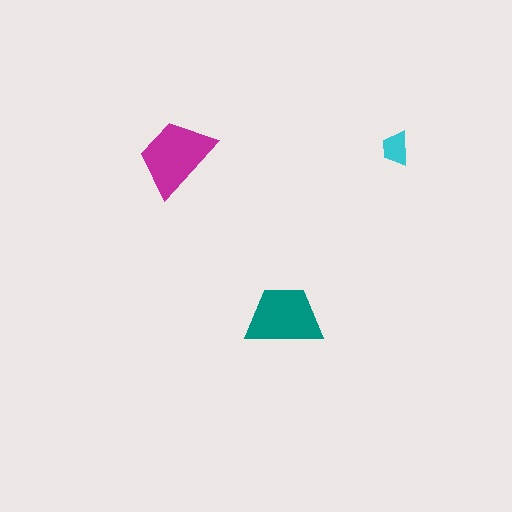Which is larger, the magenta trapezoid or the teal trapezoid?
The magenta one.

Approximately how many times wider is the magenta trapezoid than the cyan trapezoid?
About 2.5 times wider.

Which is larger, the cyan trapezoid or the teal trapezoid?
The teal one.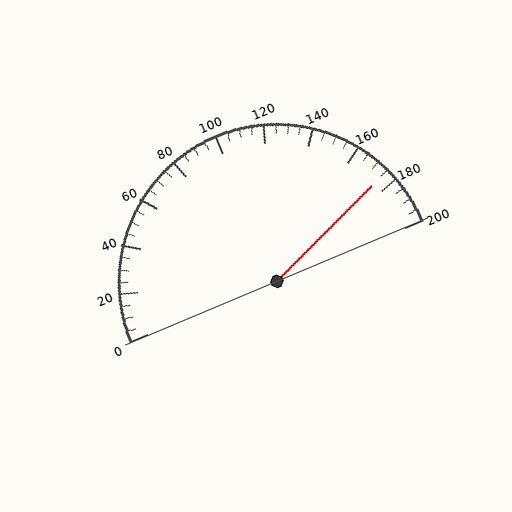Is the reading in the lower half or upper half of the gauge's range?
The reading is in the upper half of the range (0 to 200).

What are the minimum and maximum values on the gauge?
The gauge ranges from 0 to 200.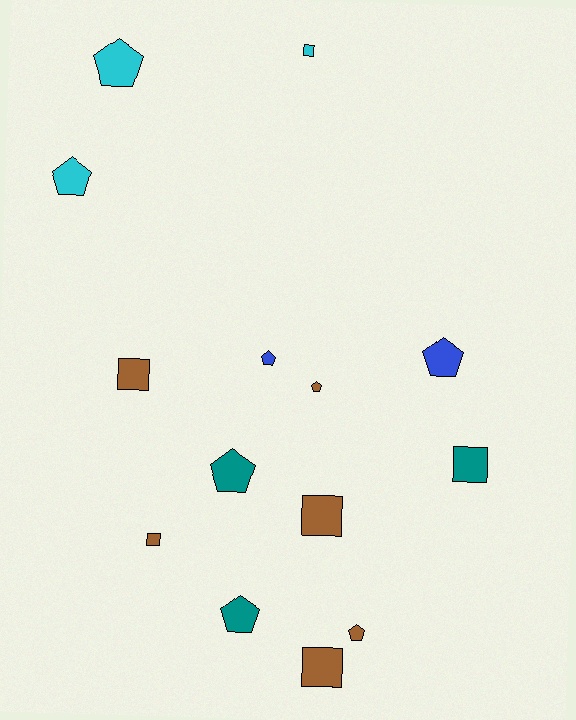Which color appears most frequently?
Brown, with 6 objects.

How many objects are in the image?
There are 14 objects.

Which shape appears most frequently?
Pentagon, with 8 objects.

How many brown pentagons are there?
There are 2 brown pentagons.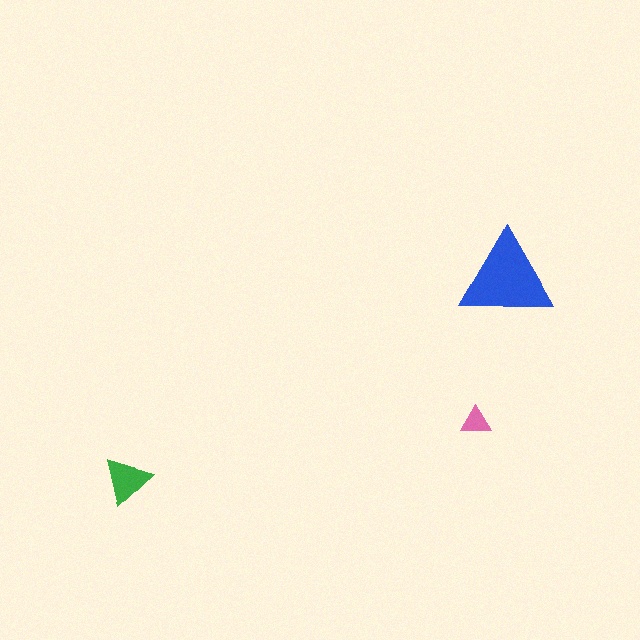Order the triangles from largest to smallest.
the blue one, the green one, the pink one.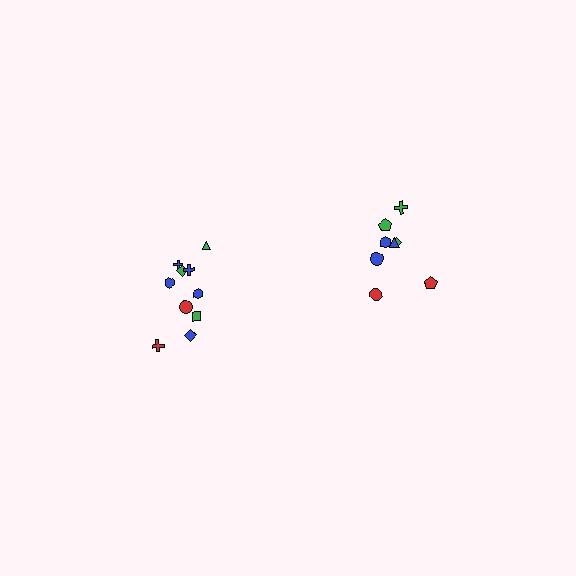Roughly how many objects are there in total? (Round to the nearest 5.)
Roughly 20 objects in total.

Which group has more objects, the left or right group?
The left group.